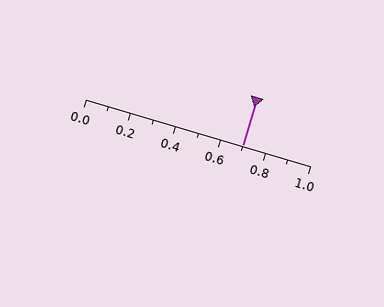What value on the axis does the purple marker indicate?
The marker indicates approximately 0.7.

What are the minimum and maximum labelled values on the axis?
The axis runs from 0.0 to 1.0.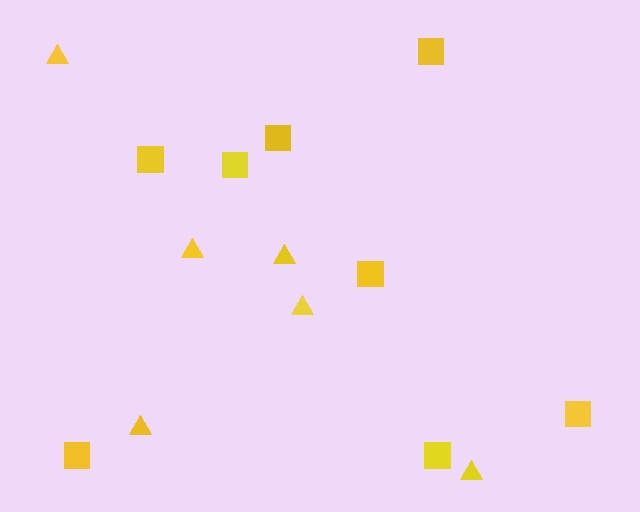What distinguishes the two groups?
There are 2 groups: one group of squares (8) and one group of triangles (6).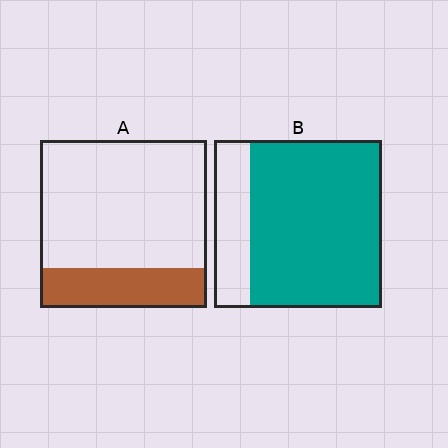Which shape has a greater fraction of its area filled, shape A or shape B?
Shape B.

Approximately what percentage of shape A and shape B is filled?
A is approximately 25% and B is approximately 80%.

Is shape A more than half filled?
No.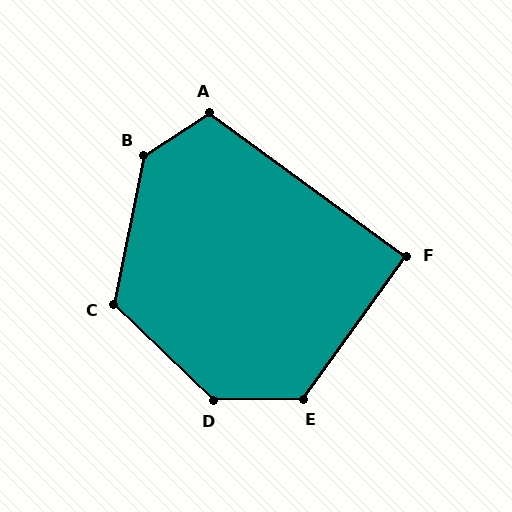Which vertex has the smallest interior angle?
F, at approximately 90 degrees.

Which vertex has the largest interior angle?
D, at approximately 135 degrees.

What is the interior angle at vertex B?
Approximately 135 degrees (obtuse).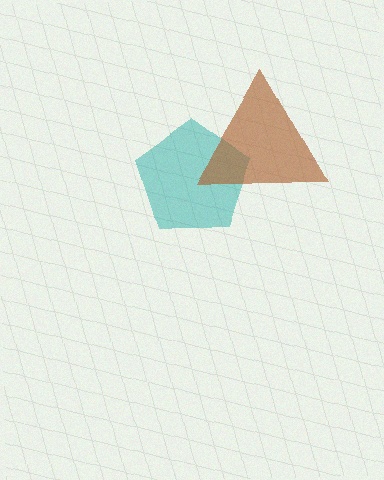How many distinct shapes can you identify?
There are 2 distinct shapes: a teal pentagon, a brown triangle.